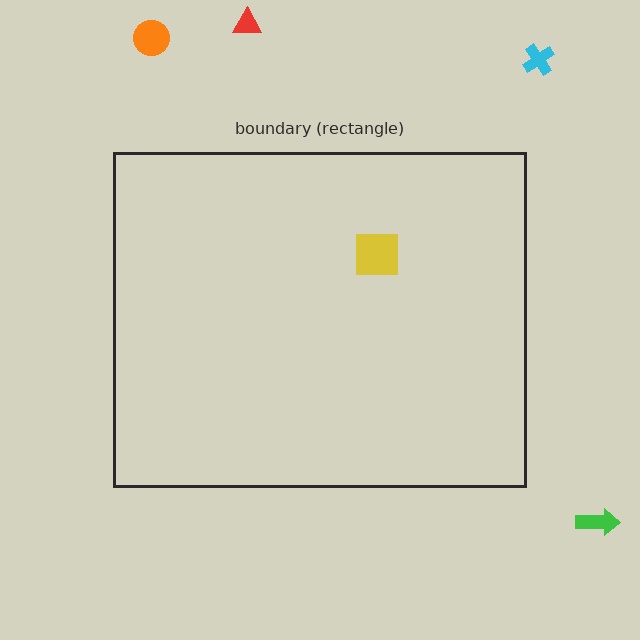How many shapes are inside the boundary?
1 inside, 4 outside.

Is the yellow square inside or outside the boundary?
Inside.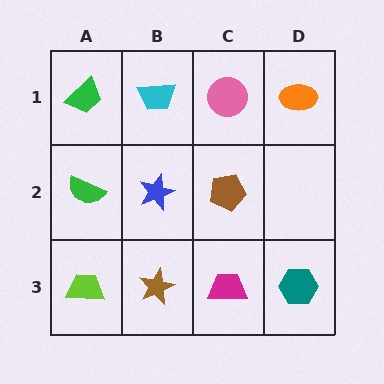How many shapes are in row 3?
4 shapes.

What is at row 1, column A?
A green trapezoid.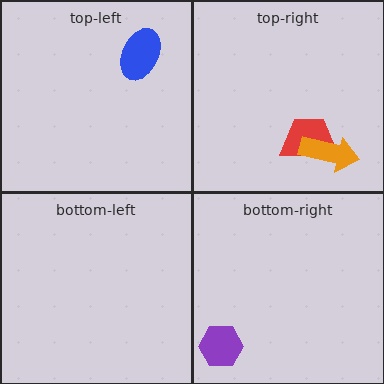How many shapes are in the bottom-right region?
1.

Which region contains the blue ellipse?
The top-left region.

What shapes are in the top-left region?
The blue ellipse.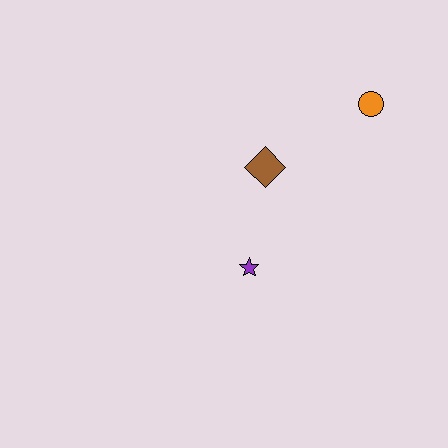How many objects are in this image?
There are 3 objects.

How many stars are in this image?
There is 1 star.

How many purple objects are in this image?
There is 1 purple object.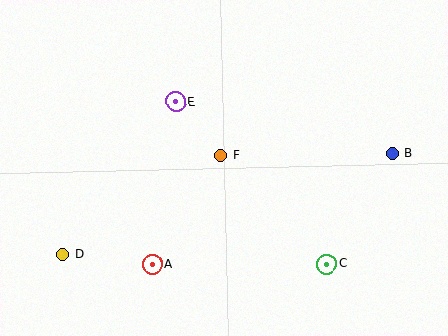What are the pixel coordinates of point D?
Point D is at (63, 254).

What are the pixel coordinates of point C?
Point C is at (327, 264).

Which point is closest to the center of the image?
Point F at (220, 155) is closest to the center.